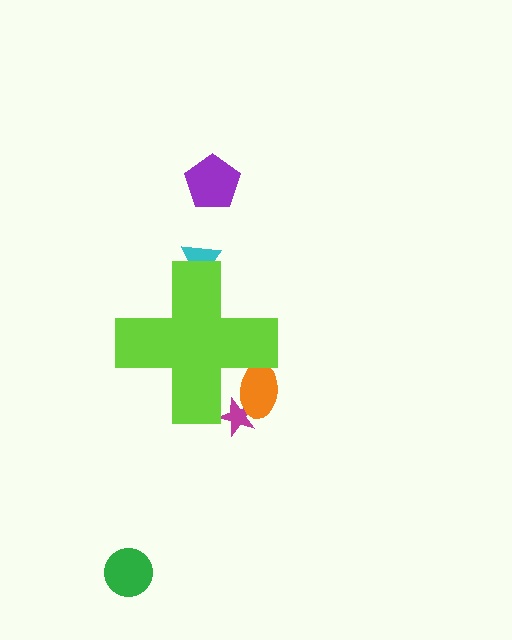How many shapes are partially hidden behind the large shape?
3 shapes are partially hidden.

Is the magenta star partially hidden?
Yes, the magenta star is partially hidden behind the lime cross.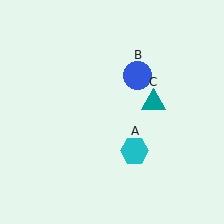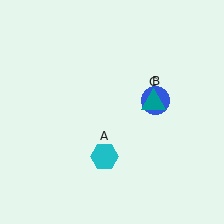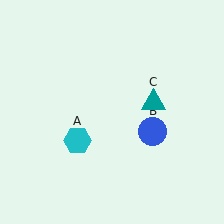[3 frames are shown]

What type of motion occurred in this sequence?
The cyan hexagon (object A), blue circle (object B) rotated clockwise around the center of the scene.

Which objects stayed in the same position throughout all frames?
Teal triangle (object C) remained stationary.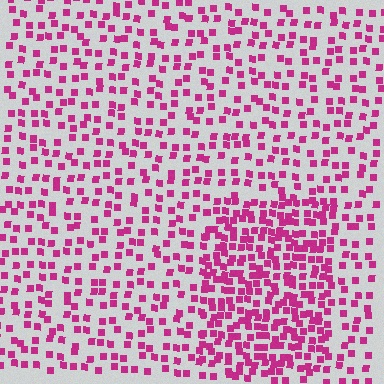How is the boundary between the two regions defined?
The boundary is defined by a change in element density (approximately 2.0x ratio). All elements are the same color, size, and shape.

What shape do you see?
I see a rectangle.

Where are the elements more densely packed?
The elements are more densely packed inside the rectangle boundary.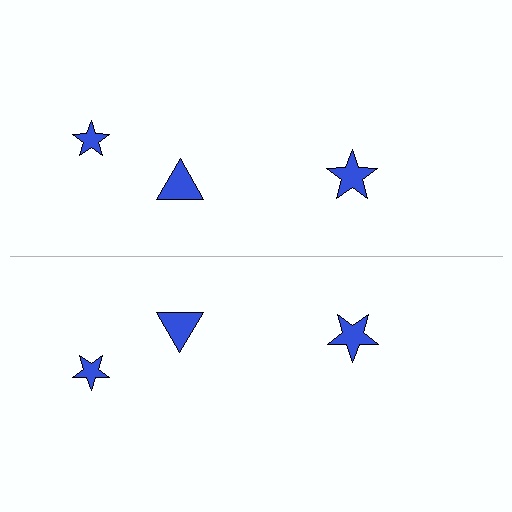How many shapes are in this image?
There are 6 shapes in this image.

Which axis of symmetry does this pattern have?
The pattern has a horizontal axis of symmetry running through the center of the image.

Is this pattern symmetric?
Yes, this pattern has bilateral (reflection) symmetry.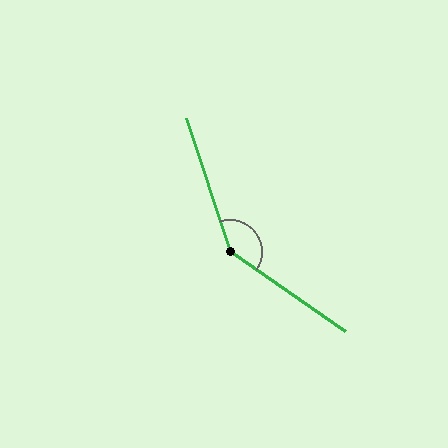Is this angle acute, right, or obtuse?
It is obtuse.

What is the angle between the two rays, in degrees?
Approximately 143 degrees.